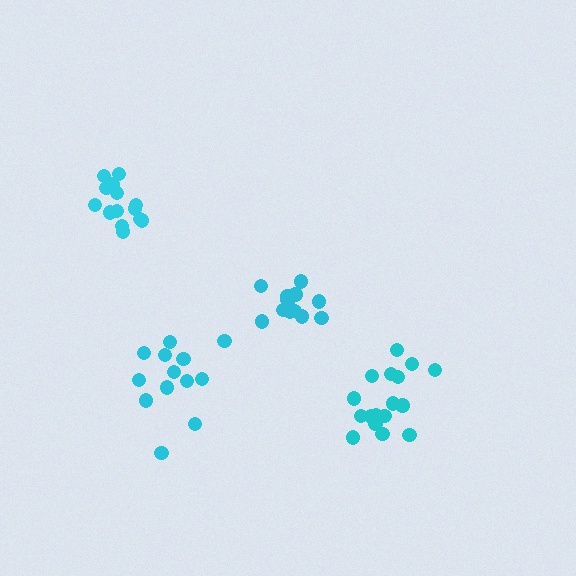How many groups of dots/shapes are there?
There are 4 groups.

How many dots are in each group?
Group 1: 17 dots, Group 2: 14 dots, Group 3: 13 dots, Group 4: 13 dots (57 total).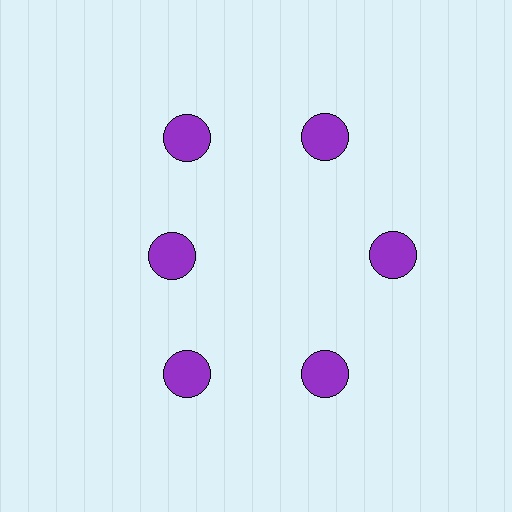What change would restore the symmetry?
The symmetry would be restored by moving it outward, back onto the ring so that all 6 circles sit at equal angles and equal distance from the center.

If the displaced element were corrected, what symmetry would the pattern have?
It would have 6-fold rotational symmetry — the pattern would map onto itself every 60 degrees.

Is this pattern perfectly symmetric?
No. The 6 purple circles are arranged in a ring, but one element near the 9 o'clock position is pulled inward toward the center, breaking the 6-fold rotational symmetry.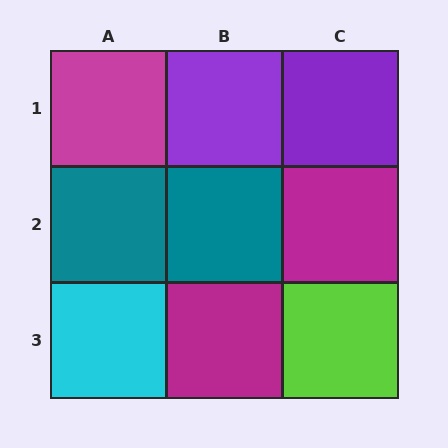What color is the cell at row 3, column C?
Lime.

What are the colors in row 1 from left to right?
Magenta, purple, purple.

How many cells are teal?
2 cells are teal.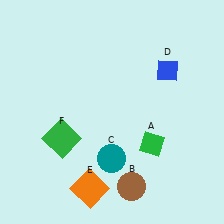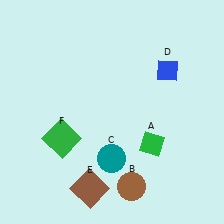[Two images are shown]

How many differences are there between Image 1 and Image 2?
There is 1 difference between the two images.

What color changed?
The square (E) changed from orange in Image 1 to brown in Image 2.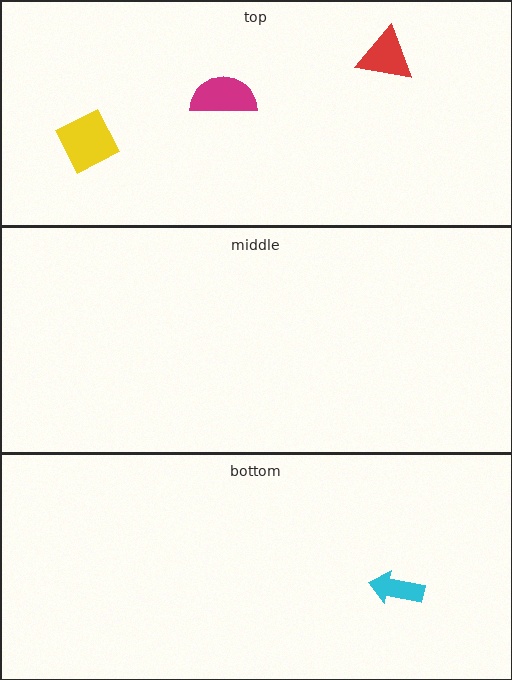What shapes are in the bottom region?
The cyan arrow.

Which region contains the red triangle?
The top region.